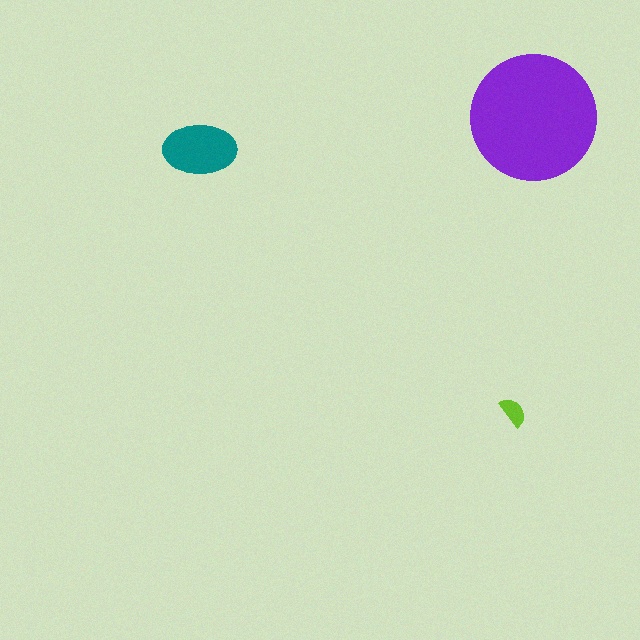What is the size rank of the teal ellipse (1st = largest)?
2nd.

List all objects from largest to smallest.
The purple circle, the teal ellipse, the lime semicircle.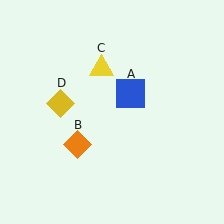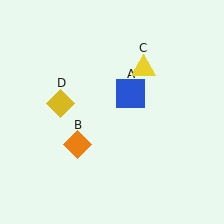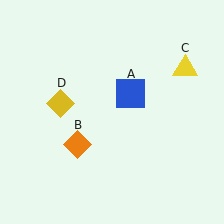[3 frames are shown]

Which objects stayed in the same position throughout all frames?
Blue square (object A) and orange diamond (object B) and yellow diamond (object D) remained stationary.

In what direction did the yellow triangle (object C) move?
The yellow triangle (object C) moved right.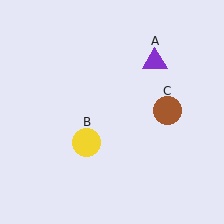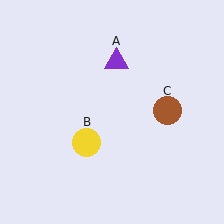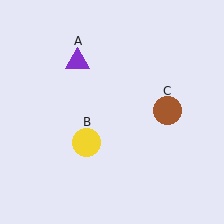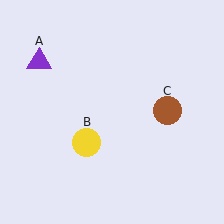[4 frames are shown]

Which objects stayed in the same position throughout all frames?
Yellow circle (object B) and brown circle (object C) remained stationary.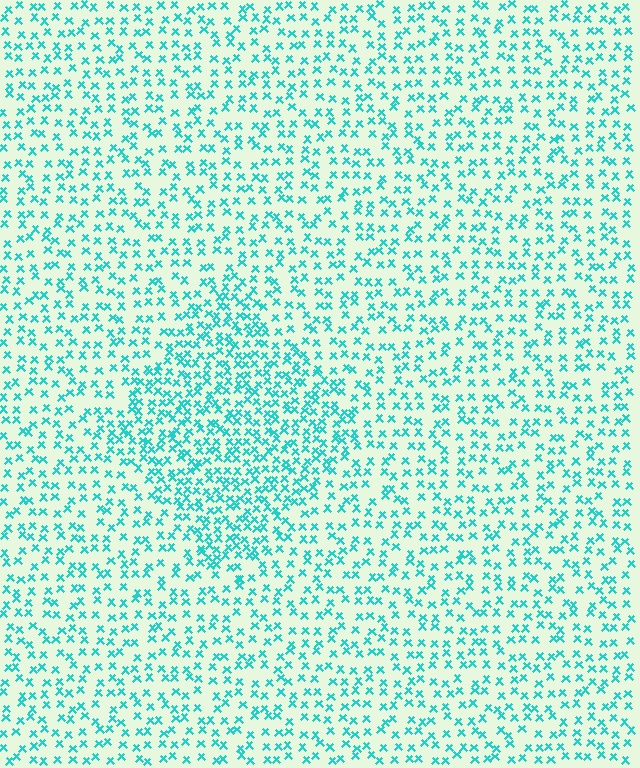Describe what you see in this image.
The image contains small cyan elements arranged at two different densities. A diamond-shaped region is visible where the elements are more densely packed than the surrounding area.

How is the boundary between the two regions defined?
The boundary is defined by a change in element density (approximately 1.8x ratio). All elements are the same color, size, and shape.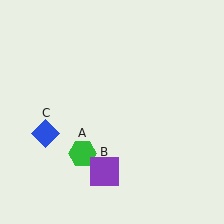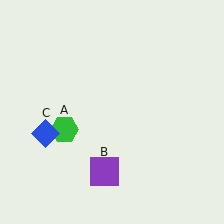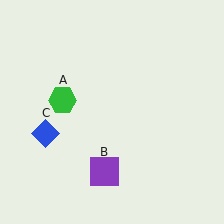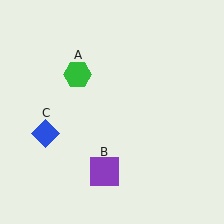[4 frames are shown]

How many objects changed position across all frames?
1 object changed position: green hexagon (object A).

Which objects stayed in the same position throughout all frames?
Purple square (object B) and blue diamond (object C) remained stationary.